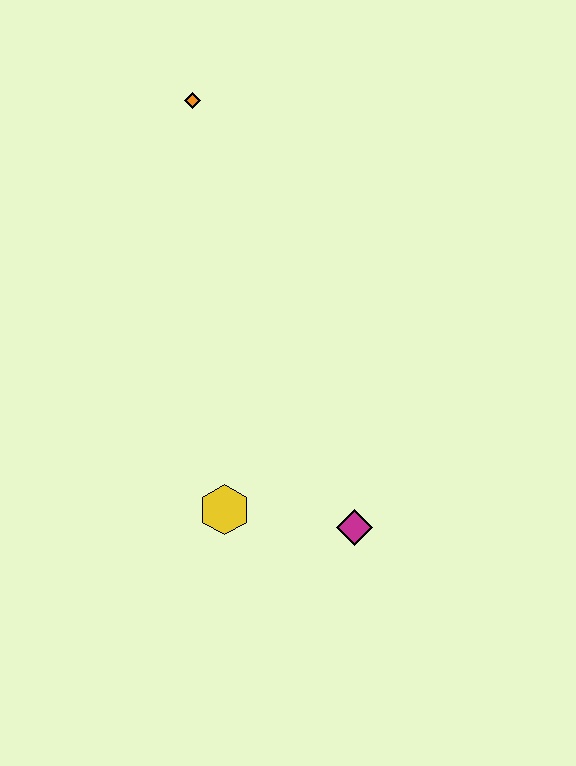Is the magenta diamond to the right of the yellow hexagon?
Yes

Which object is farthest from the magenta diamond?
The orange diamond is farthest from the magenta diamond.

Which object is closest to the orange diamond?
The yellow hexagon is closest to the orange diamond.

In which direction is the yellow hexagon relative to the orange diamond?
The yellow hexagon is below the orange diamond.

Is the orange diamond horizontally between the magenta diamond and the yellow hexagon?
No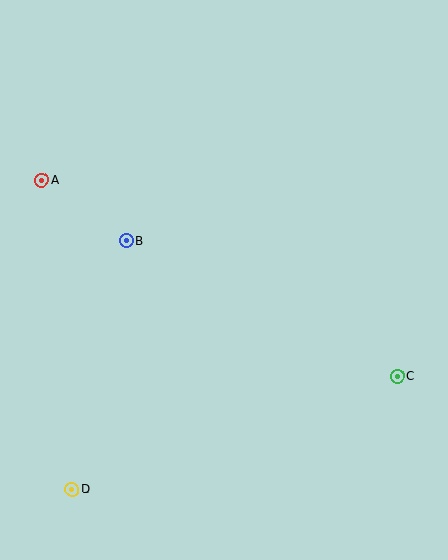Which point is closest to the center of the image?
Point B at (126, 241) is closest to the center.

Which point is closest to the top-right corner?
Point C is closest to the top-right corner.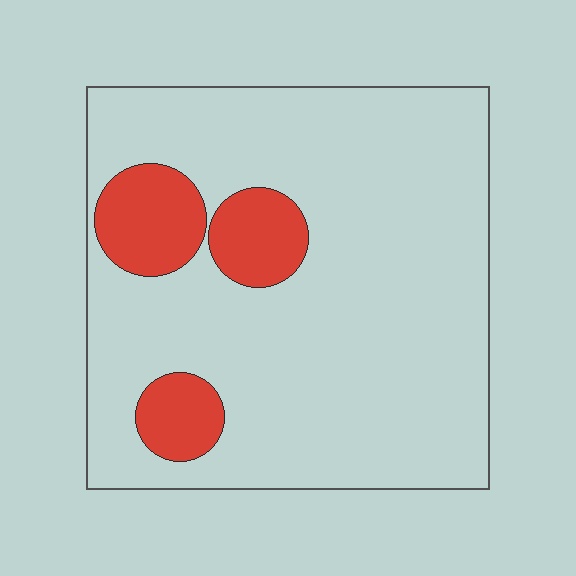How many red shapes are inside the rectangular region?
3.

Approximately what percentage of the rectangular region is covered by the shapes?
Approximately 15%.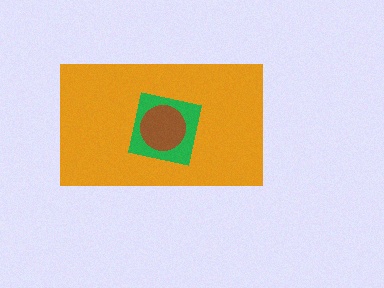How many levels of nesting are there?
3.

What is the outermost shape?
The orange rectangle.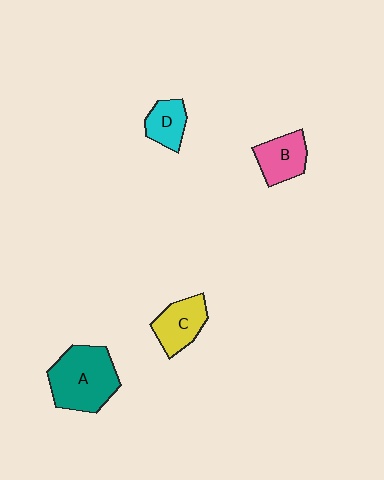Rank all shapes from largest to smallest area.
From largest to smallest: A (teal), C (yellow), B (pink), D (cyan).